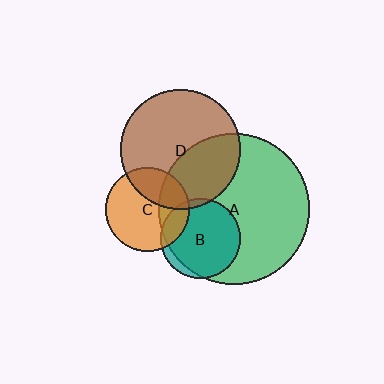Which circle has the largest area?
Circle A (green).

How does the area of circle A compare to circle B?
Approximately 3.6 times.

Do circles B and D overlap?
Yes.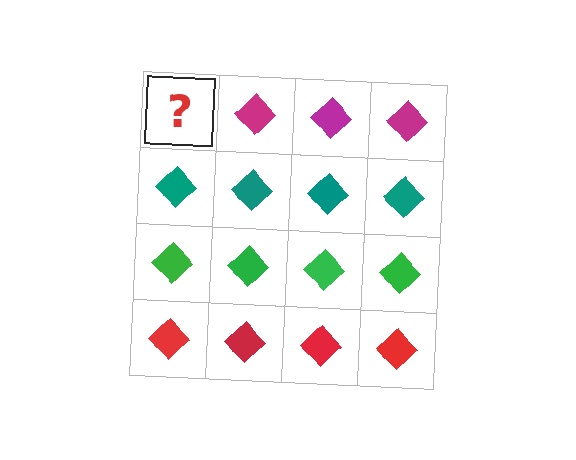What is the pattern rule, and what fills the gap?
The rule is that each row has a consistent color. The gap should be filled with a magenta diamond.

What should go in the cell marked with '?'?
The missing cell should contain a magenta diamond.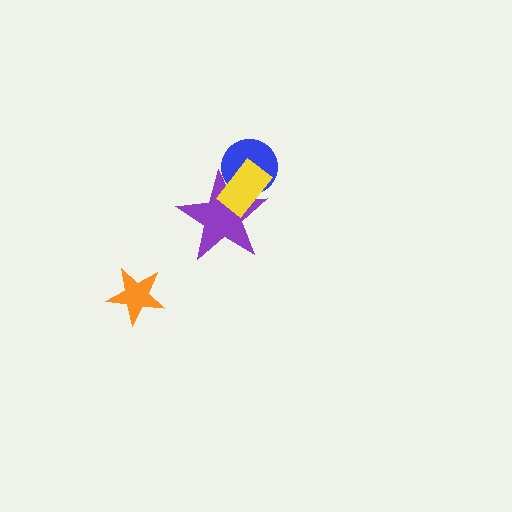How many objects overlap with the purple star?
2 objects overlap with the purple star.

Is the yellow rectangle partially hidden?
No, no other shape covers it.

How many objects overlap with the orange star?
0 objects overlap with the orange star.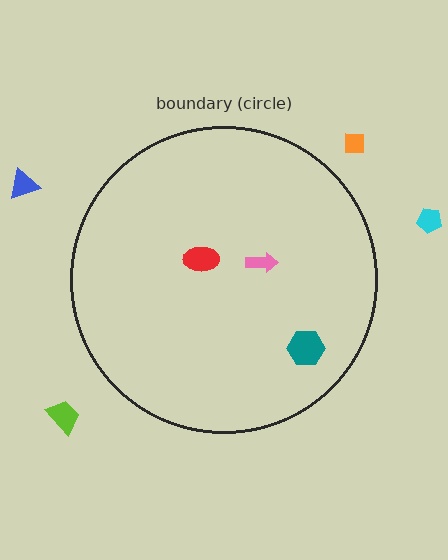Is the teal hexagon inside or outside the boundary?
Inside.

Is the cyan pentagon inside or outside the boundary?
Outside.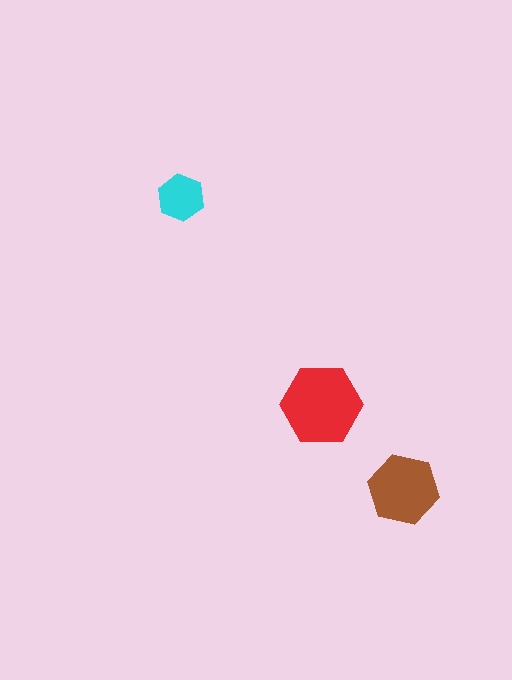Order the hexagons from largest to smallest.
the red one, the brown one, the cyan one.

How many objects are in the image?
There are 3 objects in the image.